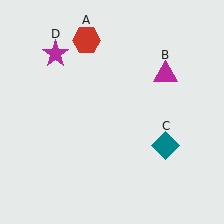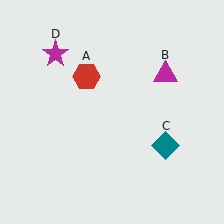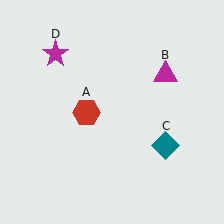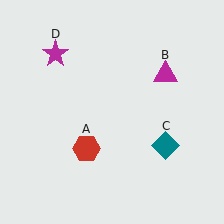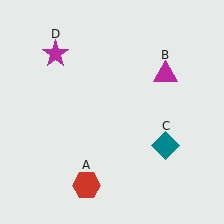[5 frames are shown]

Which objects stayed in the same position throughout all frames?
Magenta triangle (object B) and teal diamond (object C) and magenta star (object D) remained stationary.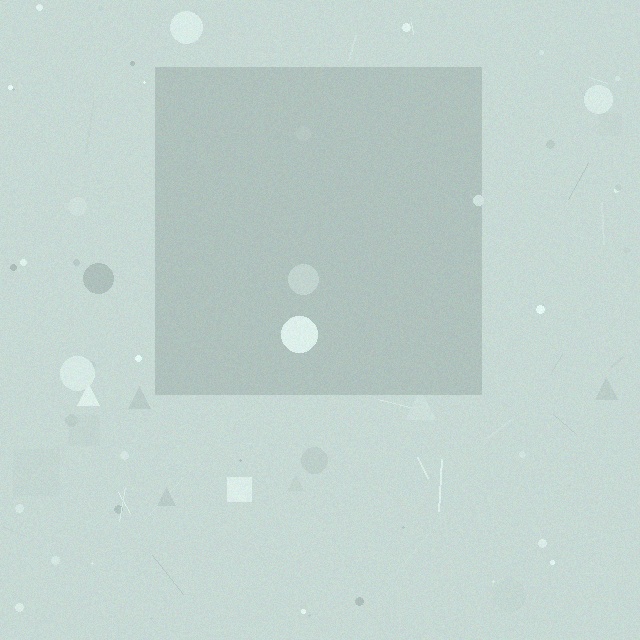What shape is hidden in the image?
A square is hidden in the image.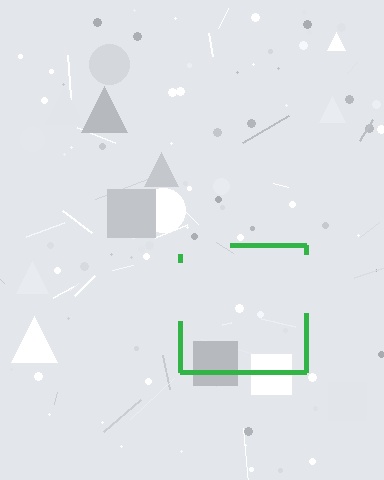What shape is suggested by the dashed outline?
The dashed outline suggests a square.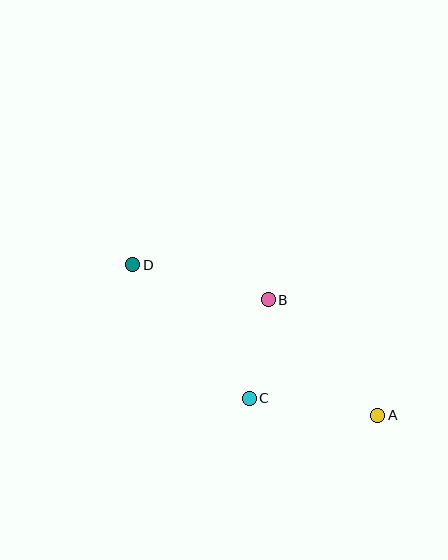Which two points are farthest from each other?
Points A and D are farthest from each other.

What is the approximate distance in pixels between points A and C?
The distance between A and C is approximately 130 pixels.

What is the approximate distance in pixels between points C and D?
The distance between C and D is approximately 177 pixels.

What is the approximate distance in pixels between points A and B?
The distance between A and B is approximately 159 pixels.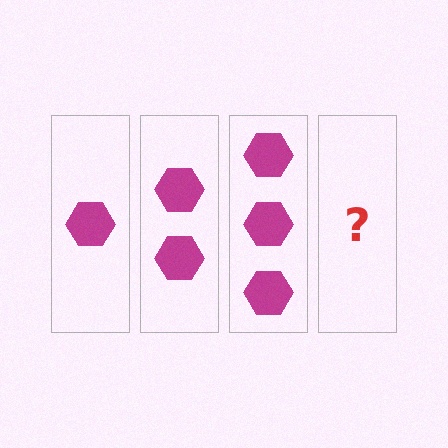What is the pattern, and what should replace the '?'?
The pattern is that each step adds one more hexagon. The '?' should be 4 hexagons.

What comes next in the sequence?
The next element should be 4 hexagons.